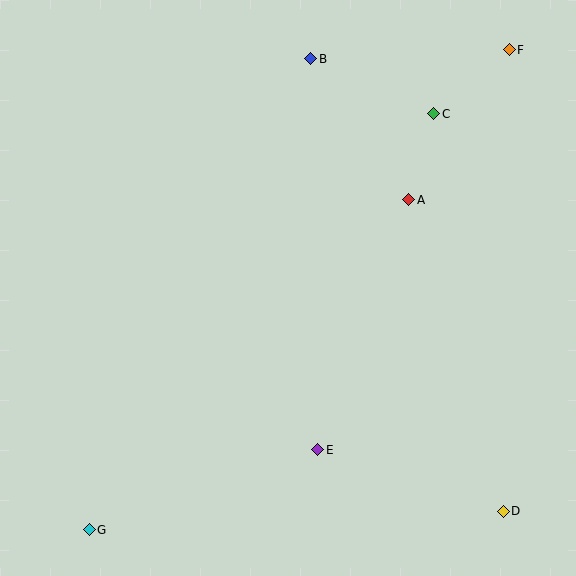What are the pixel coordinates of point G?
Point G is at (89, 530).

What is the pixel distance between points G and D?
The distance between G and D is 414 pixels.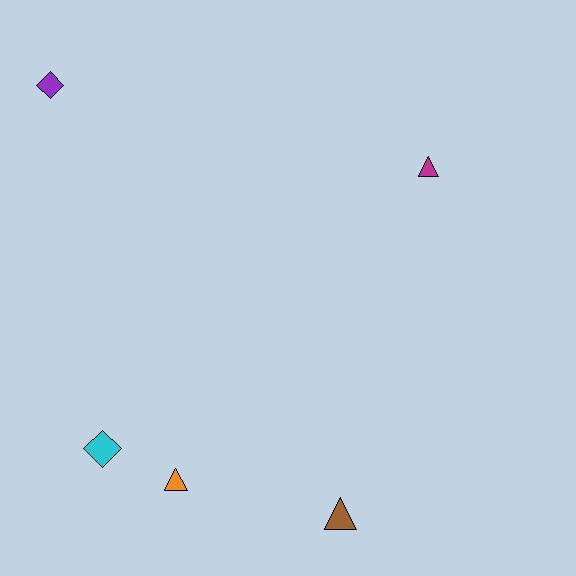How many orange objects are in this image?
There is 1 orange object.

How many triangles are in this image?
There are 3 triangles.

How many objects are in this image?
There are 5 objects.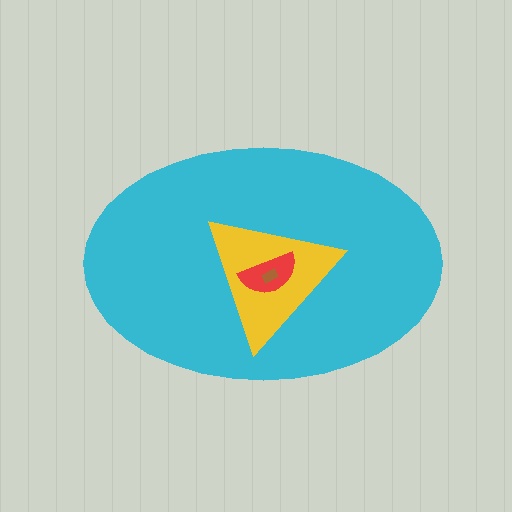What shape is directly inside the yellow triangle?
The red semicircle.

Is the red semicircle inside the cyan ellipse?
Yes.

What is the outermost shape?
The cyan ellipse.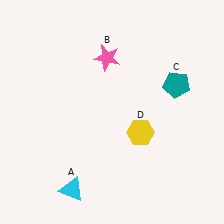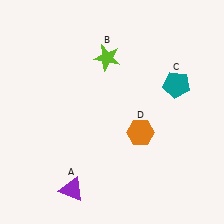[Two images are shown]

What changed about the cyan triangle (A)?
In Image 1, A is cyan. In Image 2, it changed to purple.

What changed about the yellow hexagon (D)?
In Image 1, D is yellow. In Image 2, it changed to orange.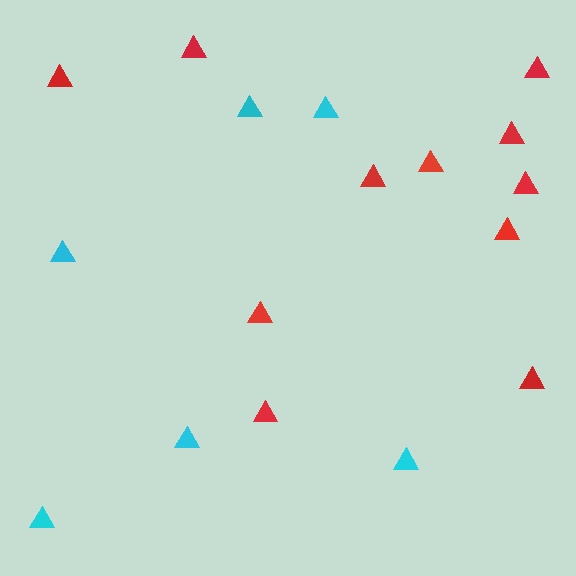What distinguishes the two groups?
There are 2 groups: one group of red triangles (11) and one group of cyan triangles (6).